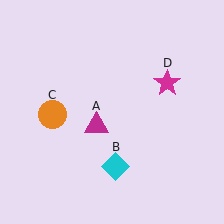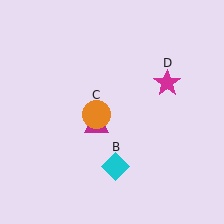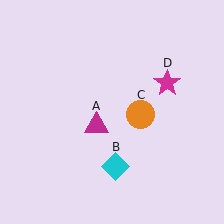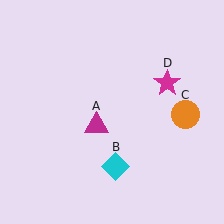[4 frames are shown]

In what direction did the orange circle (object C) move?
The orange circle (object C) moved right.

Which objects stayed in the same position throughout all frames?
Magenta triangle (object A) and cyan diamond (object B) and magenta star (object D) remained stationary.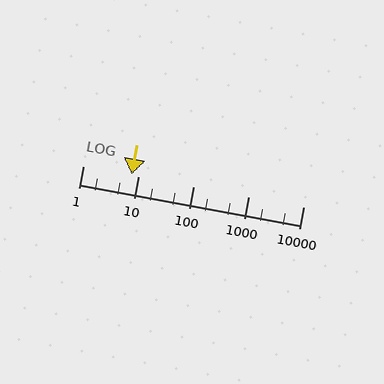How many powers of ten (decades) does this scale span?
The scale spans 4 decades, from 1 to 10000.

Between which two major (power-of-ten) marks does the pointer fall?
The pointer is between 1 and 10.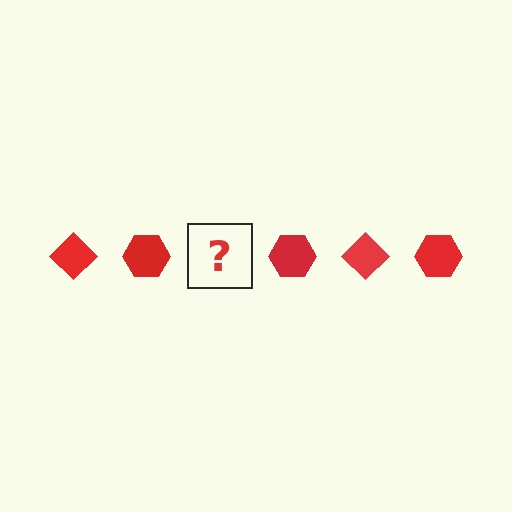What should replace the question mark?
The question mark should be replaced with a red diamond.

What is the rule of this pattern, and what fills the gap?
The rule is that the pattern cycles through diamond, hexagon shapes in red. The gap should be filled with a red diamond.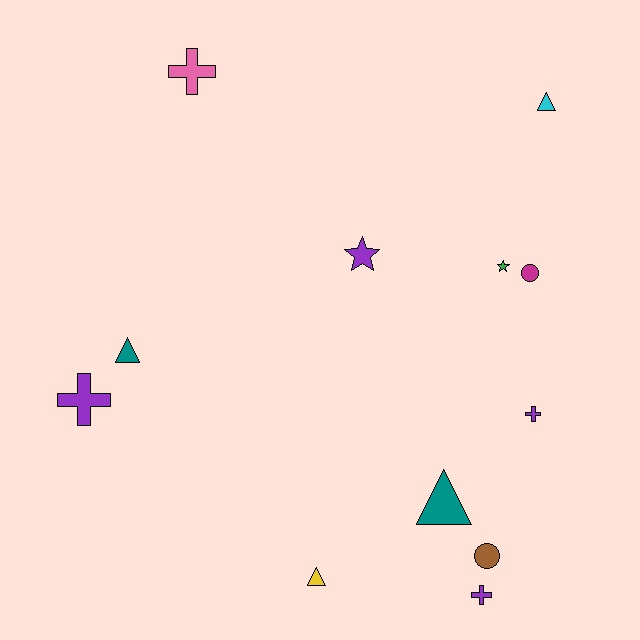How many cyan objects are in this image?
There is 1 cyan object.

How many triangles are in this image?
There are 4 triangles.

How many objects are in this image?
There are 12 objects.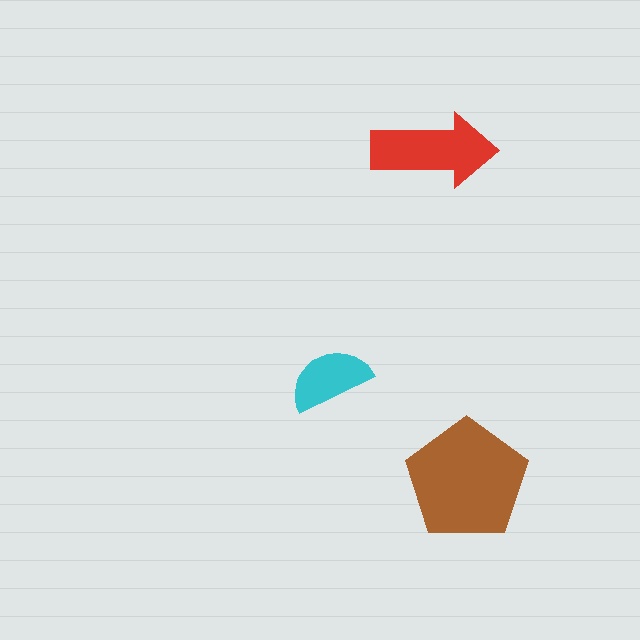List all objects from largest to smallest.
The brown pentagon, the red arrow, the cyan semicircle.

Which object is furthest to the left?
The cyan semicircle is leftmost.